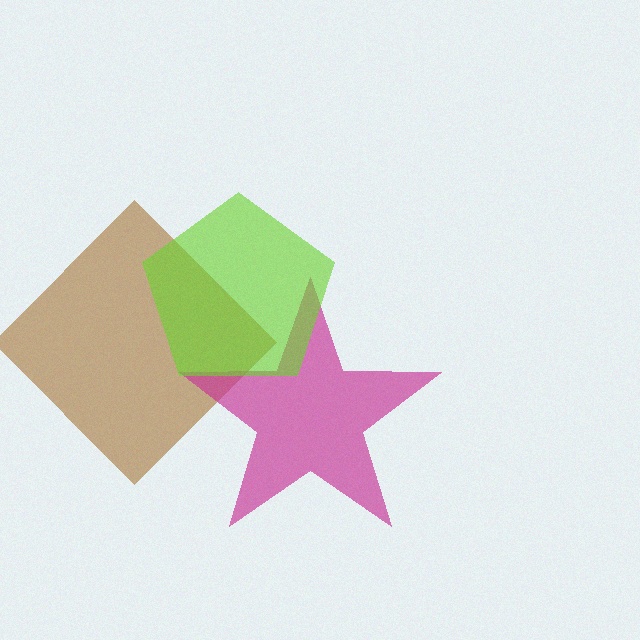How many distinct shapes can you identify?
There are 3 distinct shapes: a brown diamond, a magenta star, a lime pentagon.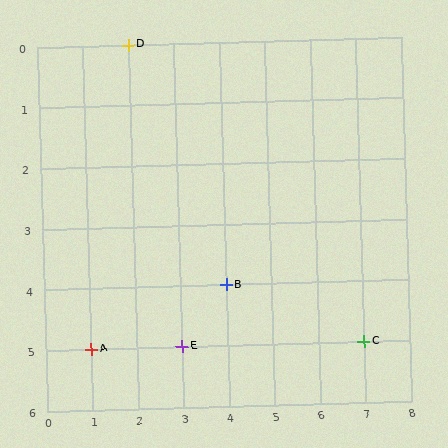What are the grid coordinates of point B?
Point B is at grid coordinates (4, 4).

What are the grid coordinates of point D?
Point D is at grid coordinates (2, 0).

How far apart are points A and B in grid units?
Points A and B are 3 columns and 1 row apart (about 3.2 grid units diagonally).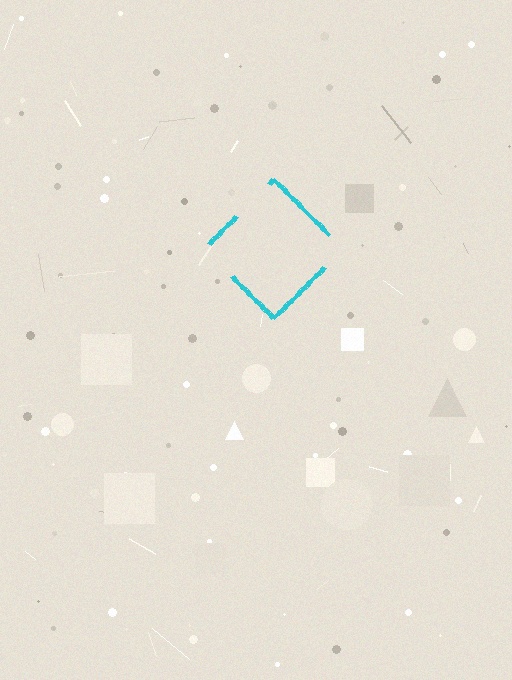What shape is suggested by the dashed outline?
The dashed outline suggests a diamond.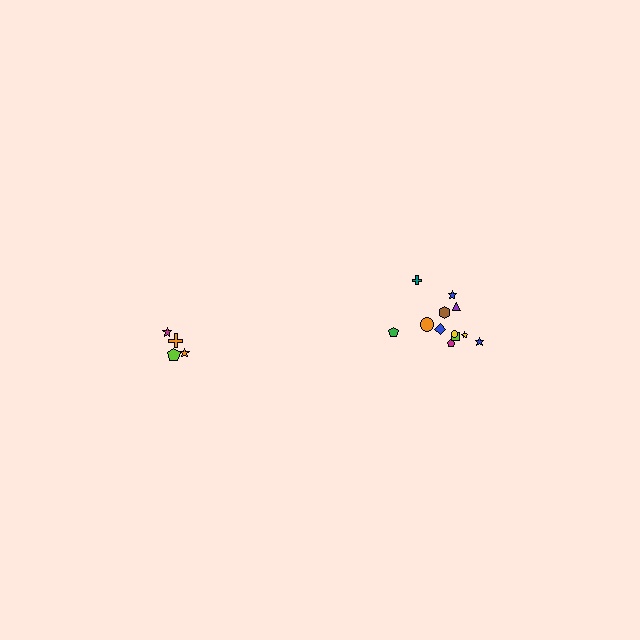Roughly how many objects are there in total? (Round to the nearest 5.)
Roughly 15 objects in total.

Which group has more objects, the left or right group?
The right group.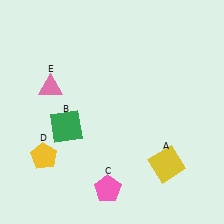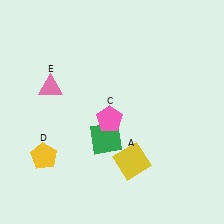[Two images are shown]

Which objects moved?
The objects that moved are: the yellow square (A), the green square (B), the pink pentagon (C).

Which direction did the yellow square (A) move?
The yellow square (A) moved left.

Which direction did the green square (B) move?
The green square (B) moved right.